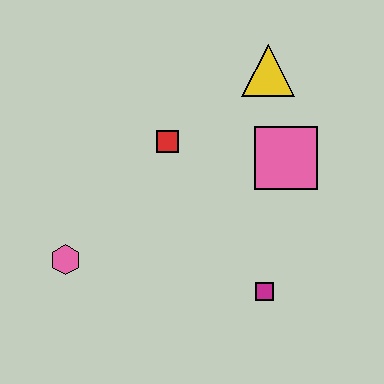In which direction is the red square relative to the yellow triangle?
The red square is to the left of the yellow triangle.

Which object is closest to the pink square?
The yellow triangle is closest to the pink square.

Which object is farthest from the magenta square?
The yellow triangle is farthest from the magenta square.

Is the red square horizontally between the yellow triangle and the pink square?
No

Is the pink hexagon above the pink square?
No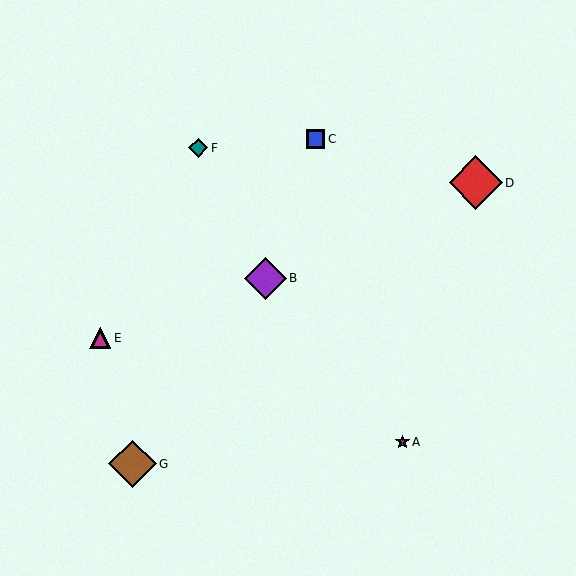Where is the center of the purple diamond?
The center of the purple diamond is at (265, 278).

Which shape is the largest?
The red diamond (labeled D) is the largest.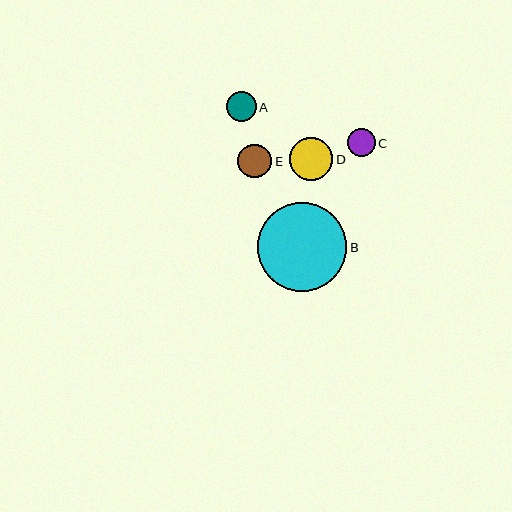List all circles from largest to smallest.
From largest to smallest: B, D, E, A, C.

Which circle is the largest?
Circle B is the largest with a size of approximately 89 pixels.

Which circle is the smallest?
Circle C is the smallest with a size of approximately 28 pixels.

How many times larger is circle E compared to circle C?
Circle E is approximately 1.2 times the size of circle C.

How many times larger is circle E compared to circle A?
Circle E is approximately 1.1 times the size of circle A.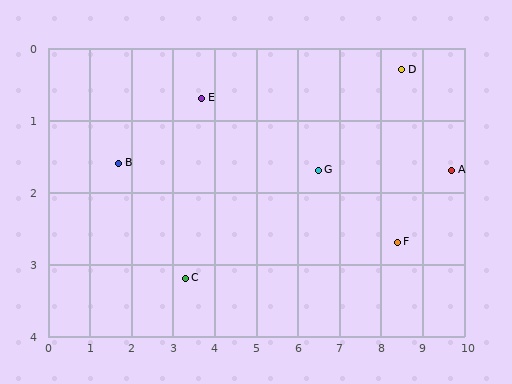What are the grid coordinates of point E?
Point E is at approximately (3.7, 0.7).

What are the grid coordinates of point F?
Point F is at approximately (8.4, 2.7).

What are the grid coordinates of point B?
Point B is at approximately (1.7, 1.6).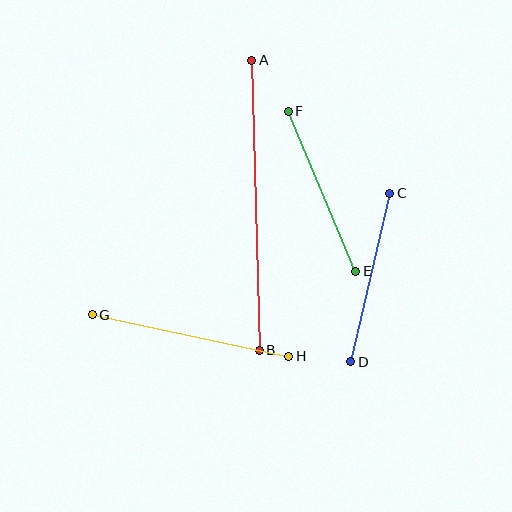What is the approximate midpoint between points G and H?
The midpoint is at approximately (190, 335) pixels.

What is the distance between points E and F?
The distance is approximately 174 pixels.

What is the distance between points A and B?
The distance is approximately 290 pixels.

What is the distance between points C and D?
The distance is approximately 173 pixels.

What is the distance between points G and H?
The distance is approximately 201 pixels.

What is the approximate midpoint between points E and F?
The midpoint is at approximately (322, 191) pixels.